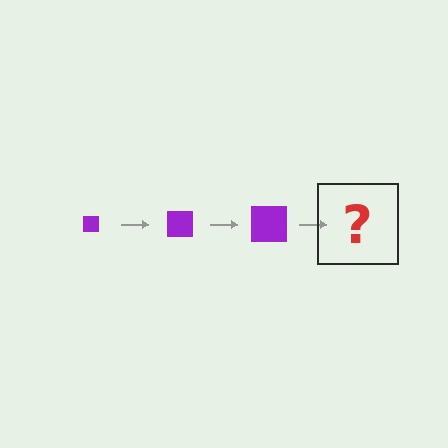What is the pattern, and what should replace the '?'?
The pattern is that the square gets progressively larger each step. The '?' should be a purple square, larger than the previous one.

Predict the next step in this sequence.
The next step is a purple square, larger than the previous one.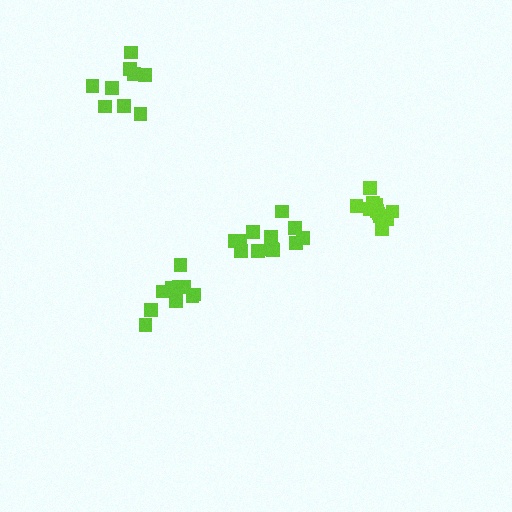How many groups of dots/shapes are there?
There are 4 groups.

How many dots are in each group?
Group 1: 10 dots, Group 2: 12 dots, Group 3: 9 dots, Group 4: 12 dots (43 total).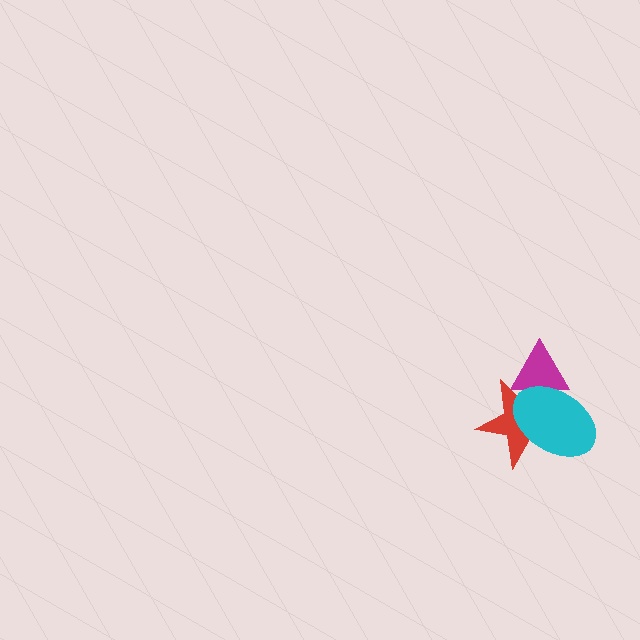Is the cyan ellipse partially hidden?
No, no other shape covers it.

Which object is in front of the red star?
The cyan ellipse is in front of the red star.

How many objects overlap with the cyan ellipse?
2 objects overlap with the cyan ellipse.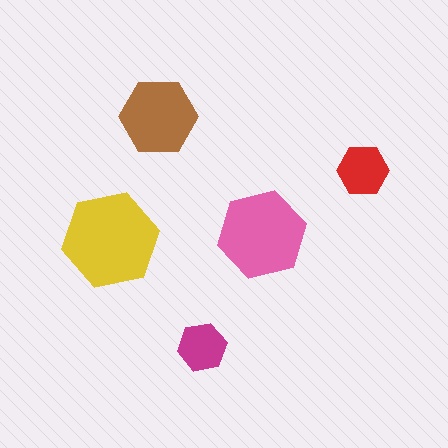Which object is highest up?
The brown hexagon is topmost.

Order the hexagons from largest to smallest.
the yellow one, the pink one, the brown one, the red one, the magenta one.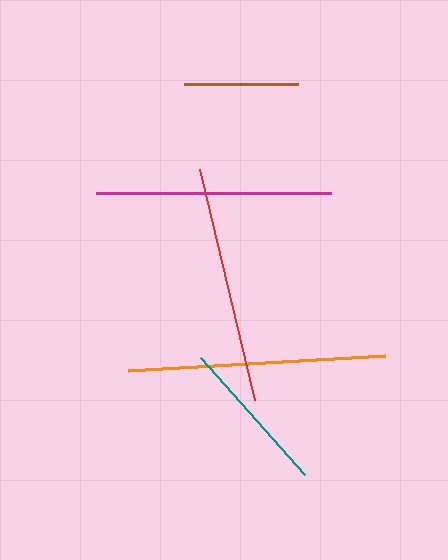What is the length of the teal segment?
The teal segment is approximately 157 pixels long.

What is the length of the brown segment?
The brown segment is approximately 114 pixels long.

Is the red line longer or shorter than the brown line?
The red line is longer than the brown line.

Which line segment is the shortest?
The brown line is the shortest at approximately 114 pixels.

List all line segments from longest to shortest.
From longest to shortest: orange, red, magenta, teal, brown.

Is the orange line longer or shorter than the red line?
The orange line is longer than the red line.